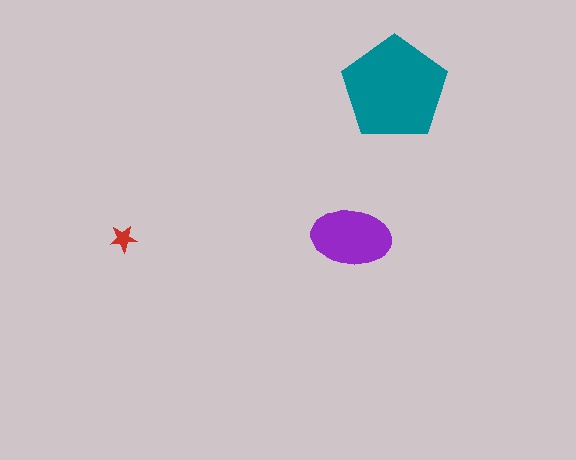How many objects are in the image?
There are 3 objects in the image.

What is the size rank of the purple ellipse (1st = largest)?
2nd.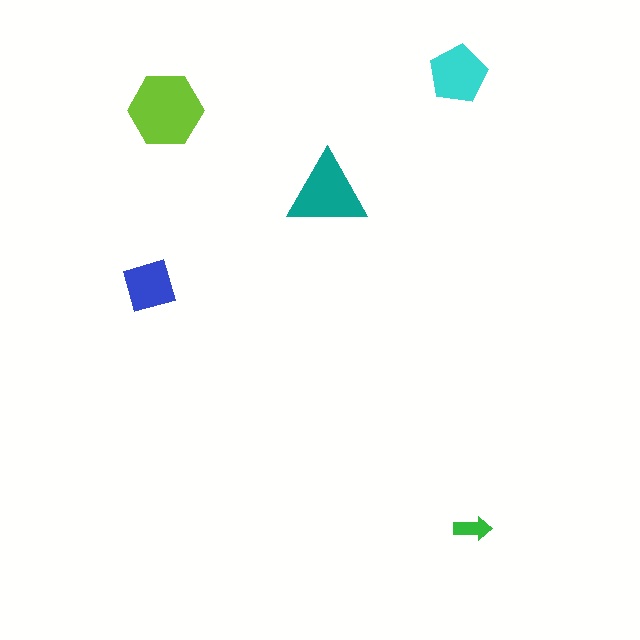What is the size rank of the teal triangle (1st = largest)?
2nd.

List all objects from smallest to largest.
The green arrow, the blue square, the cyan pentagon, the teal triangle, the lime hexagon.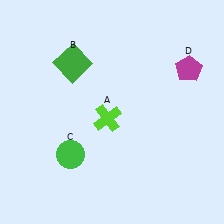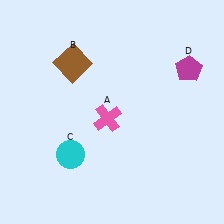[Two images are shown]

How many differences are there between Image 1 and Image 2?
There are 3 differences between the two images.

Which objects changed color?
A changed from lime to pink. B changed from green to brown. C changed from green to cyan.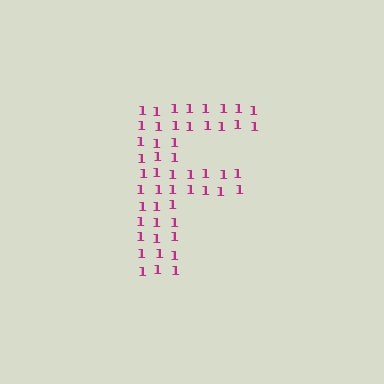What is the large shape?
The large shape is the letter F.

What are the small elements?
The small elements are digit 1's.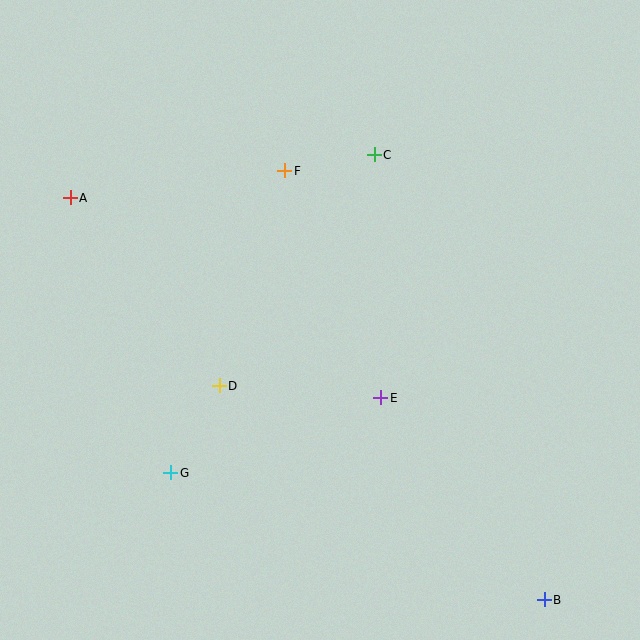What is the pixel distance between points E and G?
The distance between E and G is 223 pixels.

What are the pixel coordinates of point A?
Point A is at (70, 198).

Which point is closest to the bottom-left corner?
Point G is closest to the bottom-left corner.